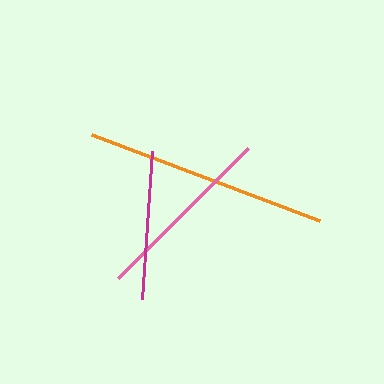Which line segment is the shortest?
The magenta line is the shortest at approximately 149 pixels.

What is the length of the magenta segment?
The magenta segment is approximately 149 pixels long.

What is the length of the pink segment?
The pink segment is approximately 183 pixels long.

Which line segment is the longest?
The orange line is the longest at approximately 243 pixels.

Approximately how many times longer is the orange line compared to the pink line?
The orange line is approximately 1.3 times the length of the pink line.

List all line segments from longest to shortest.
From longest to shortest: orange, pink, magenta.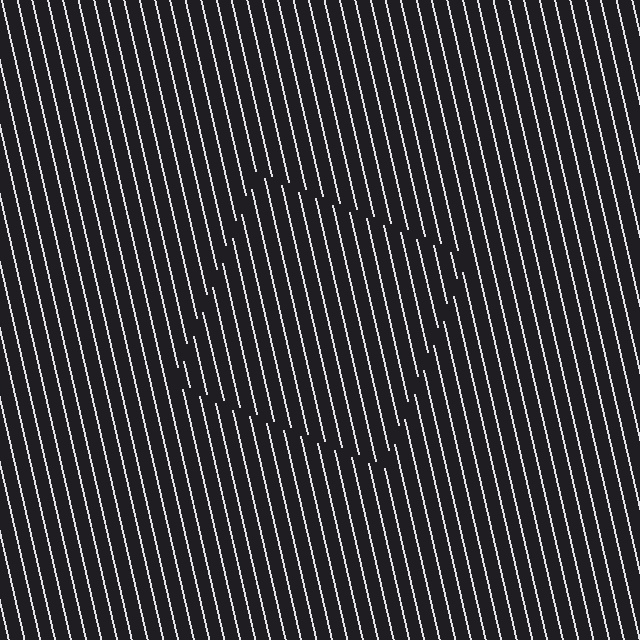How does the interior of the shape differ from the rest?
The interior of the shape contains the same grating, shifted by half a period — the contour is defined by the phase discontinuity where line-ends from the inner and outer gratings abut.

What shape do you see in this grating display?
An illusory square. The interior of the shape contains the same grating, shifted by half a period — the contour is defined by the phase discontinuity where line-ends from the inner and outer gratings abut.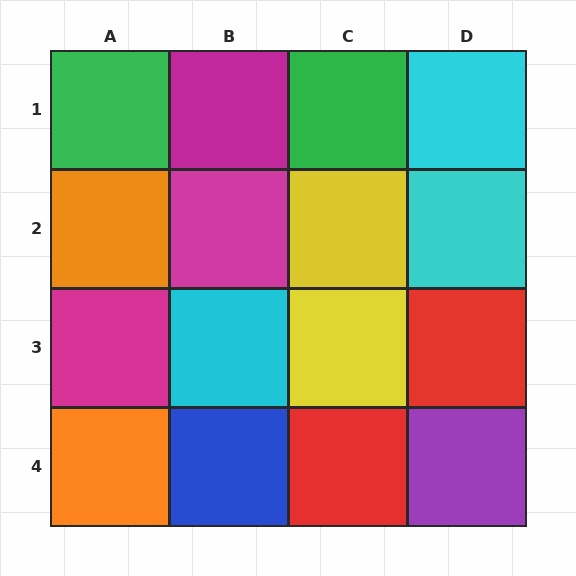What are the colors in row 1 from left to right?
Green, magenta, green, cyan.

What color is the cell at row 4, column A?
Orange.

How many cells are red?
2 cells are red.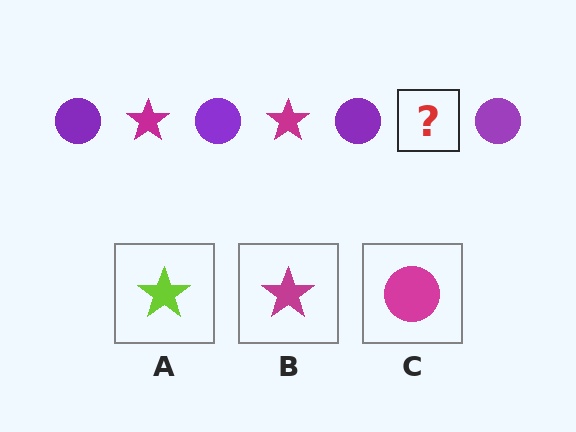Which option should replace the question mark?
Option B.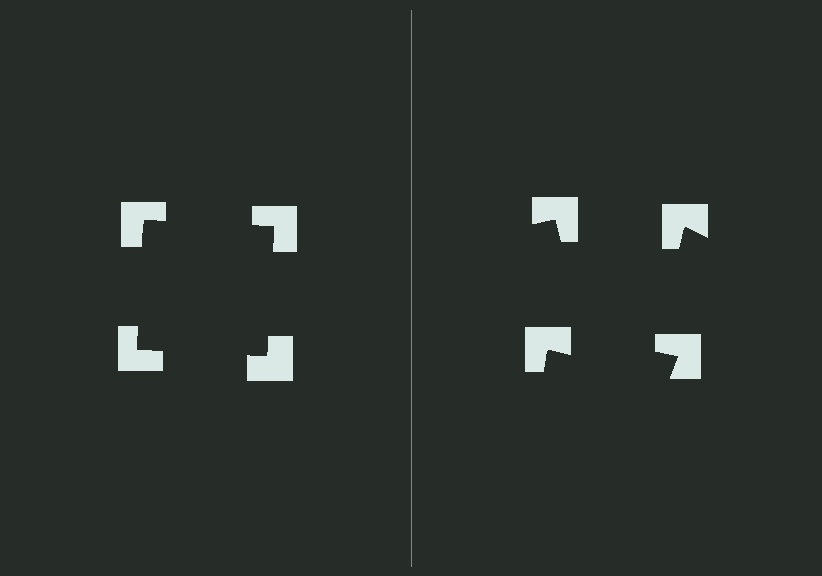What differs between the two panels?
The notched squares are positioned identically on both sides; only the wedge orientations differ. On the left they align to a square; on the right they are misaligned.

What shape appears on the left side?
An illusory square.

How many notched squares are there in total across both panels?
8 — 4 on each side.